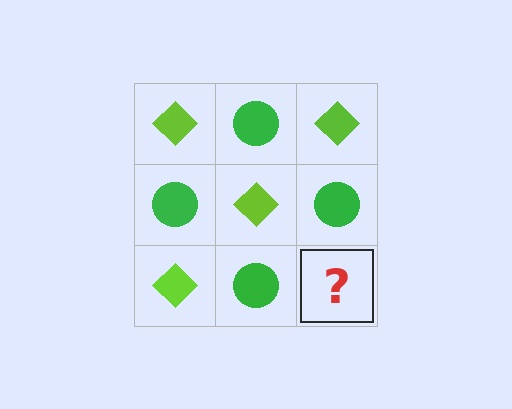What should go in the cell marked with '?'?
The missing cell should contain a lime diamond.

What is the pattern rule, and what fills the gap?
The rule is that it alternates lime diamond and green circle in a checkerboard pattern. The gap should be filled with a lime diamond.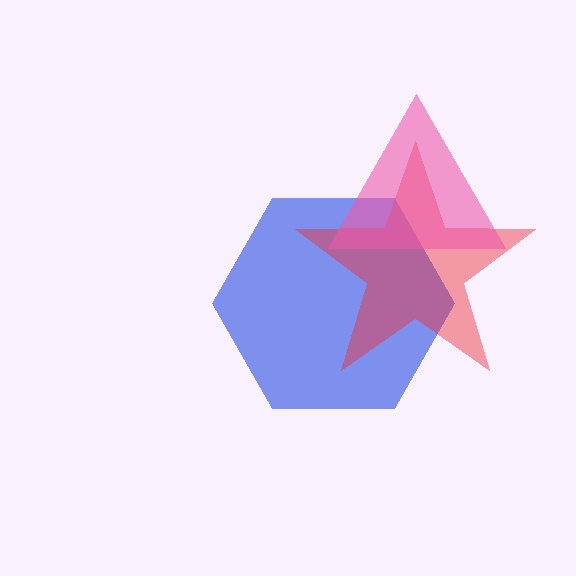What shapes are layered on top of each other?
The layered shapes are: a blue hexagon, a red star, a pink triangle.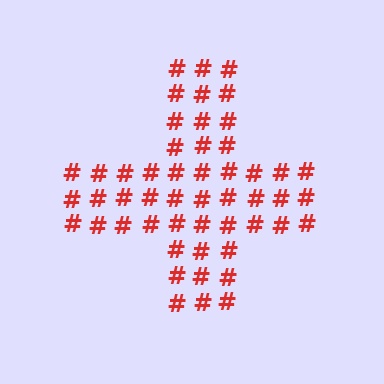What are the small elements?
The small elements are hash symbols.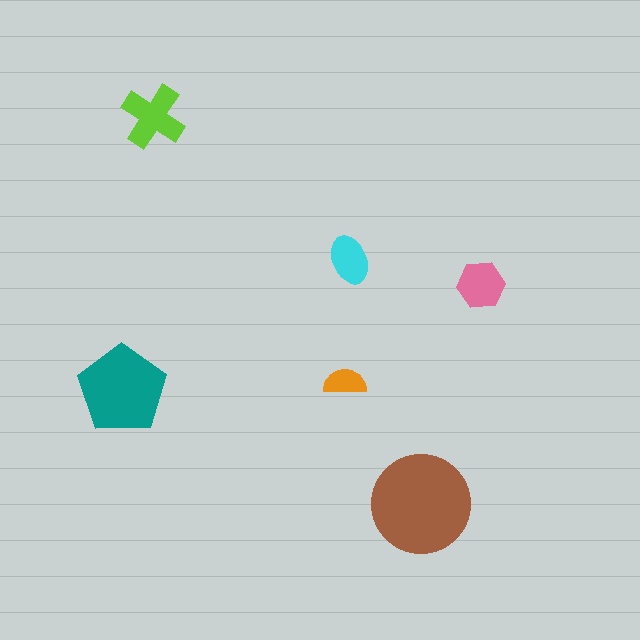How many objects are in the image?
There are 6 objects in the image.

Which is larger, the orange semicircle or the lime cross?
The lime cross.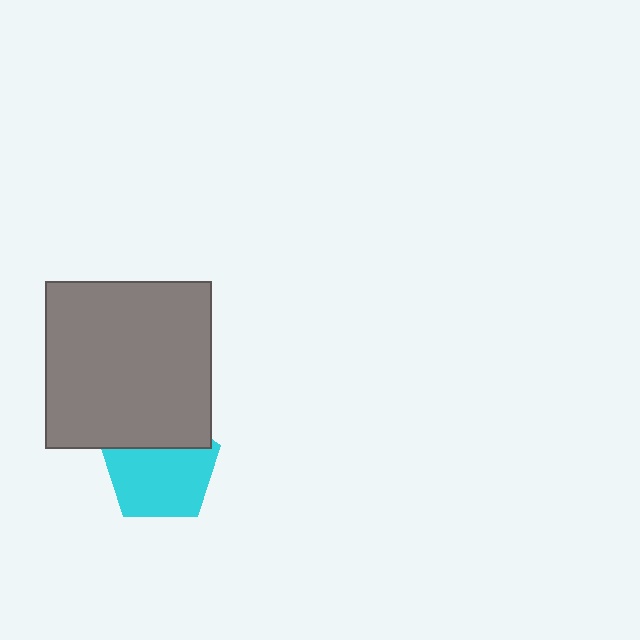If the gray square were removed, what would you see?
You would see the complete cyan pentagon.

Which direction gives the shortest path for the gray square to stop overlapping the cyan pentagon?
Moving up gives the shortest separation.